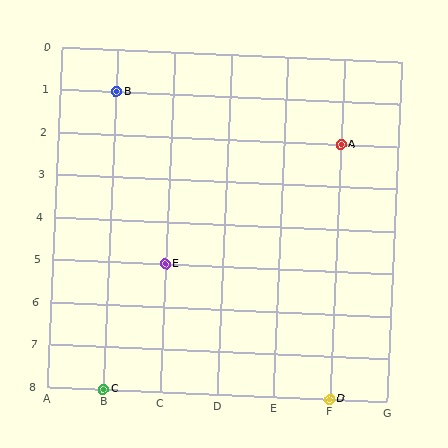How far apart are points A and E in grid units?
Points A and E are 3 columns and 3 rows apart (about 4.2 grid units diagonally).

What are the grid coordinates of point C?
Point C is at grid coordinates (B, 8).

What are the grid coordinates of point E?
Point E is at grid coordinates (C, 5).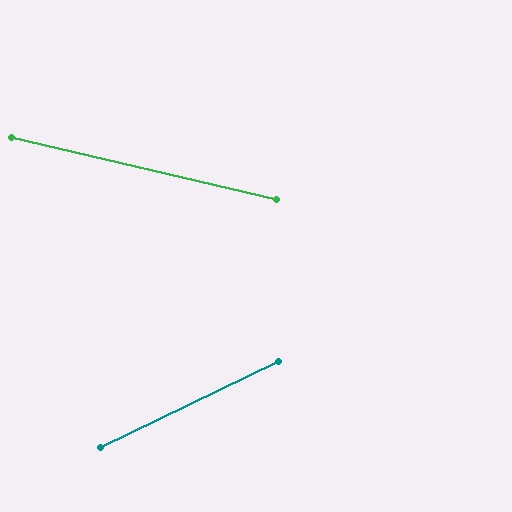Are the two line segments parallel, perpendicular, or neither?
Neither parallel nor perpendicular — they differ by about 39°.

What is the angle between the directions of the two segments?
Approximately 39 degrees.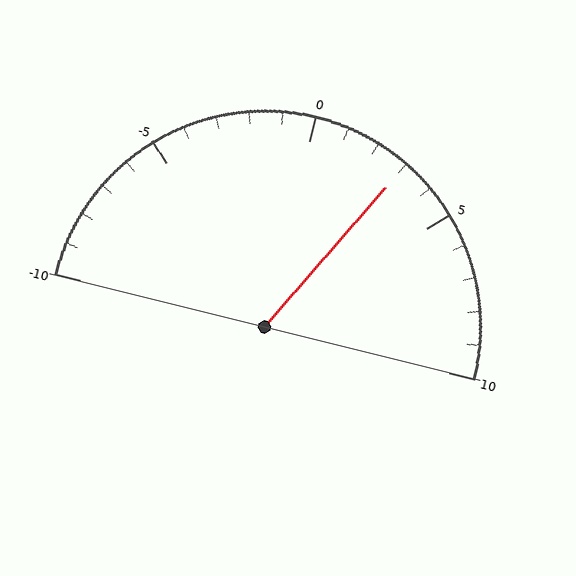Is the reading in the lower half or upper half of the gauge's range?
The reading is in the upper half of the range (-10 to 10).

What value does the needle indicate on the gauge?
The needle indicates approximately 3.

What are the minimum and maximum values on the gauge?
The gauge ranges from -10 to 10.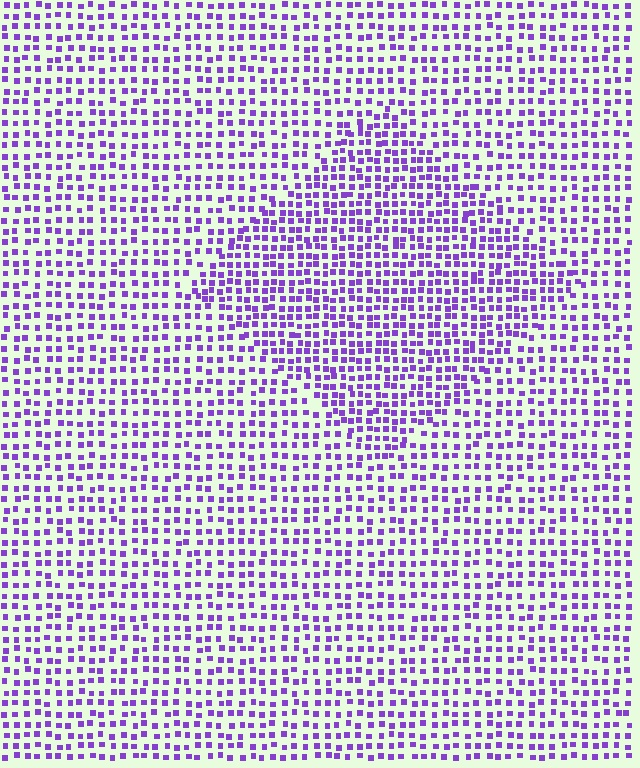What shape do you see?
I see a diamond.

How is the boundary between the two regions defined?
The boundary is defined by a change in element density (approximately 1.5x ratio). All elements are the same color, size, and shape.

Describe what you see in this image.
The image contains small purple elements arranged at two different densities. A diamond-shaped region is visible where the elements are more densely packed than the surrounding area.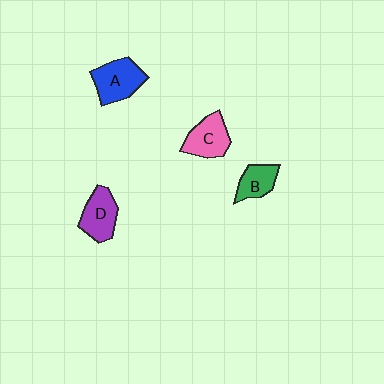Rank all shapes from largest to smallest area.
From largest to smallest: A (blue), D (purple), C (pink), B (green).